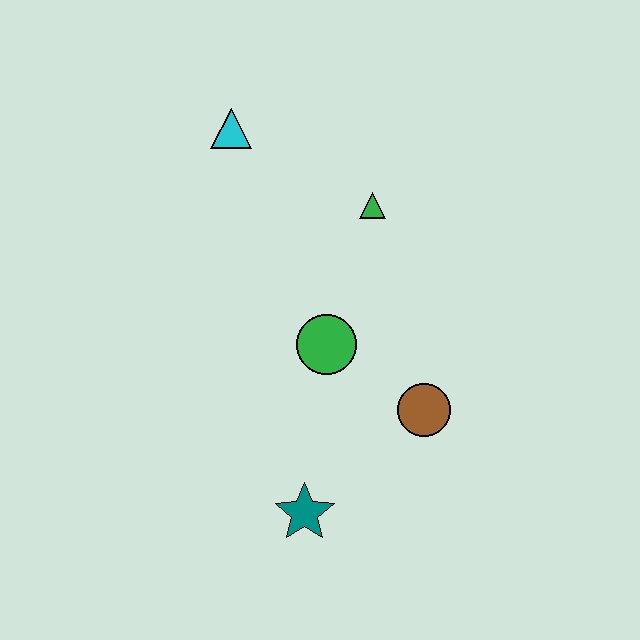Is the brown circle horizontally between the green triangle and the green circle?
No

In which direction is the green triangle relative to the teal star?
The green triangle is above the teal star.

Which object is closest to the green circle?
The brown circle is closest to the green circle.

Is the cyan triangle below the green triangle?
No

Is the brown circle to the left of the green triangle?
No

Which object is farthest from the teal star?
The cyan triangle is farthest from the teal star.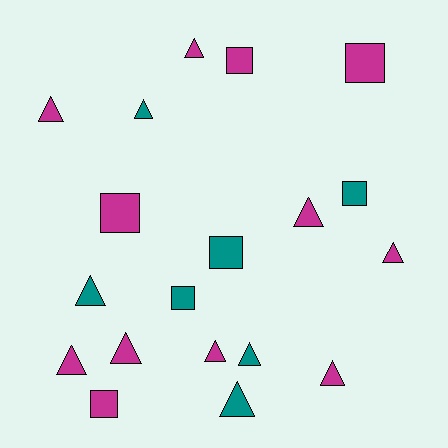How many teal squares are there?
There are 3 teal squares.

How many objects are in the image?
There are 19 objects.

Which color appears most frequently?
Magenta, with 12 objects.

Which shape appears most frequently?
Triangle, with 12 objects.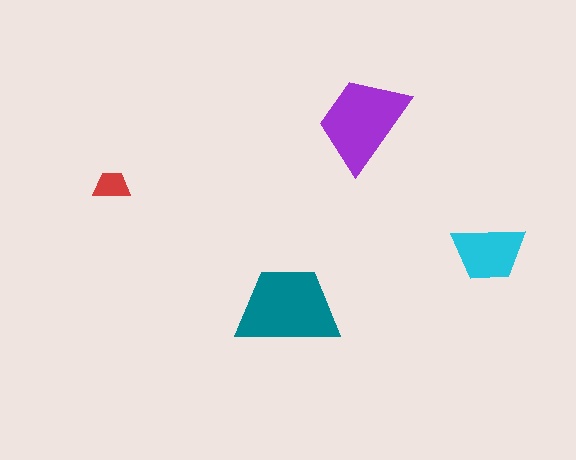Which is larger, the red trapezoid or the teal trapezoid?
The teal one.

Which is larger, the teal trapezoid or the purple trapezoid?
The teal one.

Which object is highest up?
The purple trapezoid is topmost.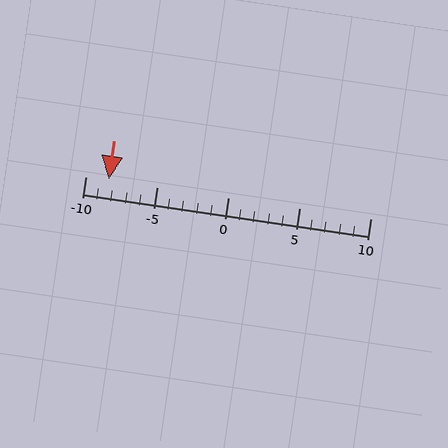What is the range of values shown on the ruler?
The ruler shows values from -10 to 10.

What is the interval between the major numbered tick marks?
The major tick marks are spaced 5 units apart.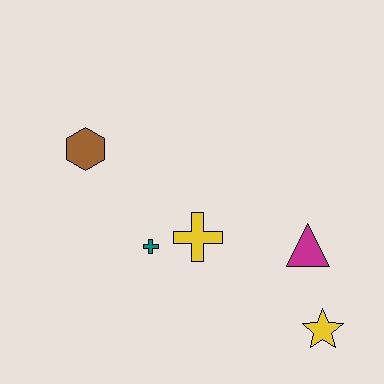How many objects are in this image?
There are 5 objects.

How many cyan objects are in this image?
There are no cyan objects.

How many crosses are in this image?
There are 2 crosses.